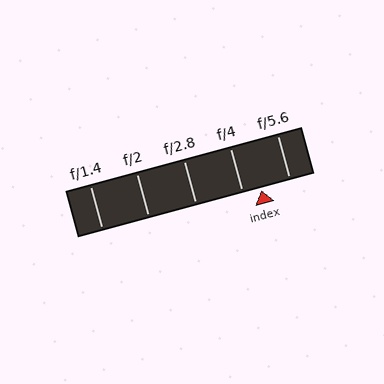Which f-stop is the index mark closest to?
The index mark is closest to f/4.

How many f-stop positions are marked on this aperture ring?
There are 5 f-stop positions marked.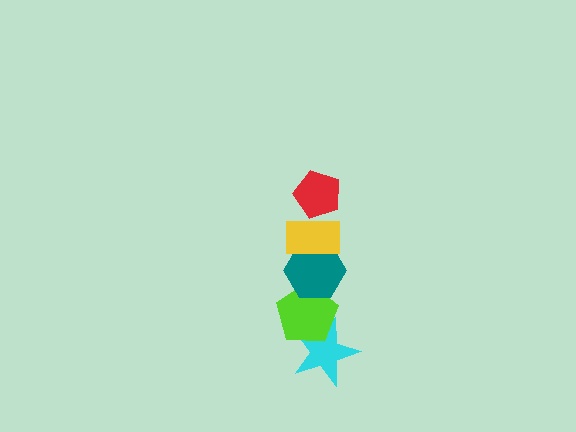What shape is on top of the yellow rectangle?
The red pentagon is on top of the yellow rectangle.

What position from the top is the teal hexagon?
The teal hexagon is 3rd from the top.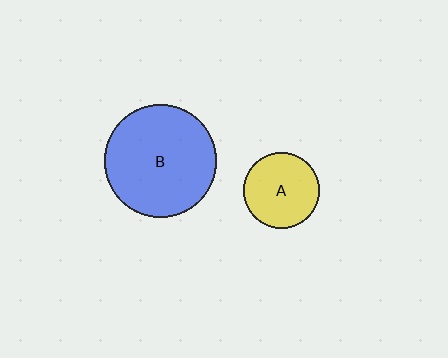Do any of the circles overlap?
No, none of the circles overlap.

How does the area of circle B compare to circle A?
Approximately 2.2 times.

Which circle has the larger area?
Circle B (blue).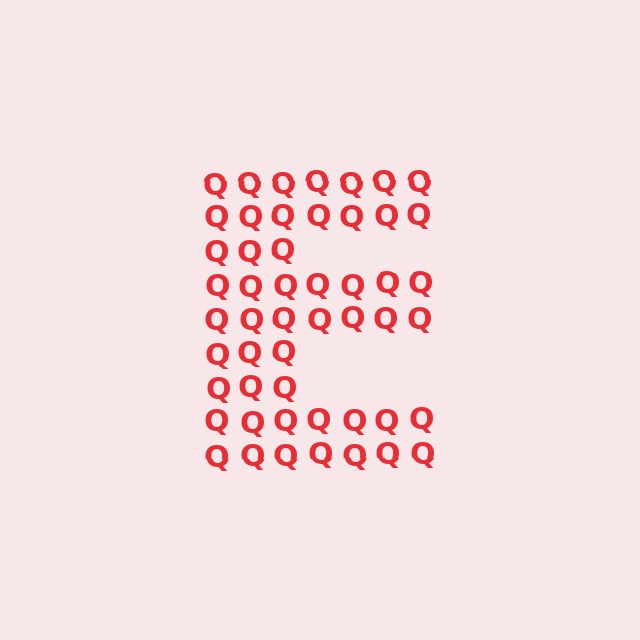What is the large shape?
The large shape is the letter E.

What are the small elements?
The small elements are letter Q's.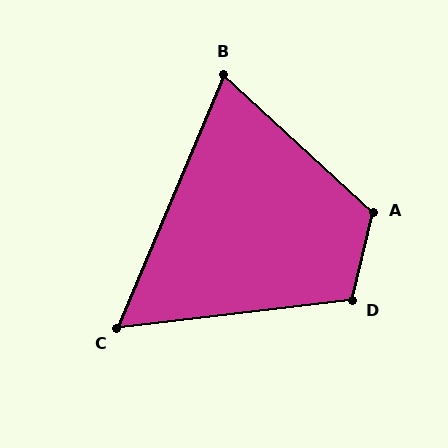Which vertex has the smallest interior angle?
C, at approximately 60 degrees.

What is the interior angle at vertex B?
Approximately 70 degrees (acute).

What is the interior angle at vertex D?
Approximately 110 degrees (obtuse).